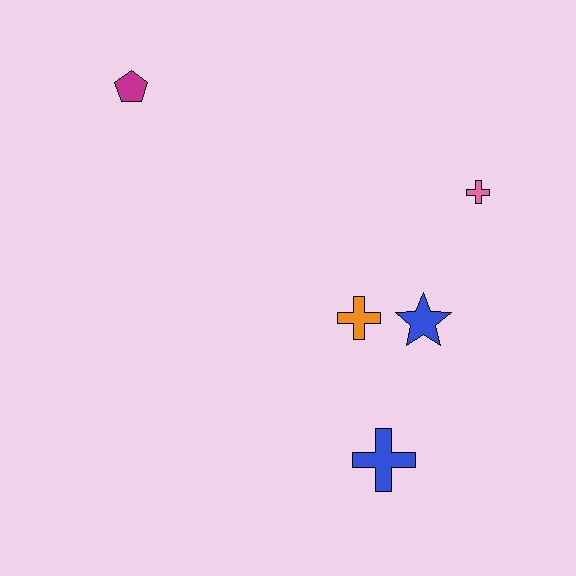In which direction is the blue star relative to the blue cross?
The blue star is above the blue cross.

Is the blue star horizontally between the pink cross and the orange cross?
Yes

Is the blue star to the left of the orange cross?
No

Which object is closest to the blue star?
The orange cross is closest to the blue star.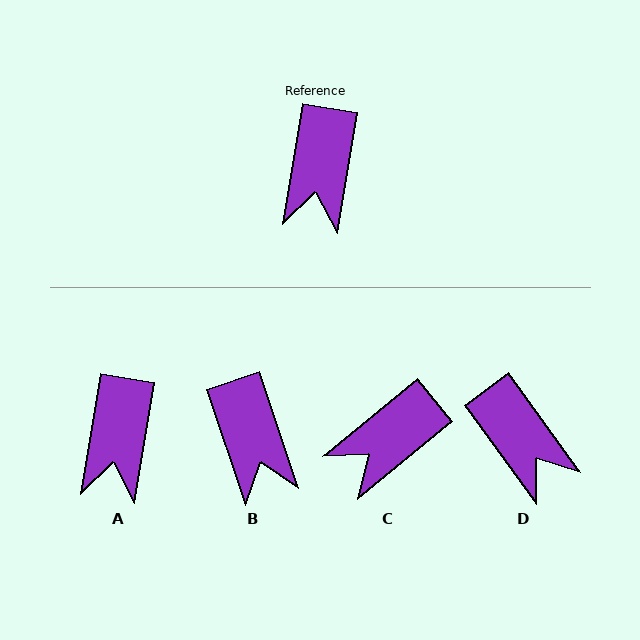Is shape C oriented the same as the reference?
No, it is off by about 41 degrees.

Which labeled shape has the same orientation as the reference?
A.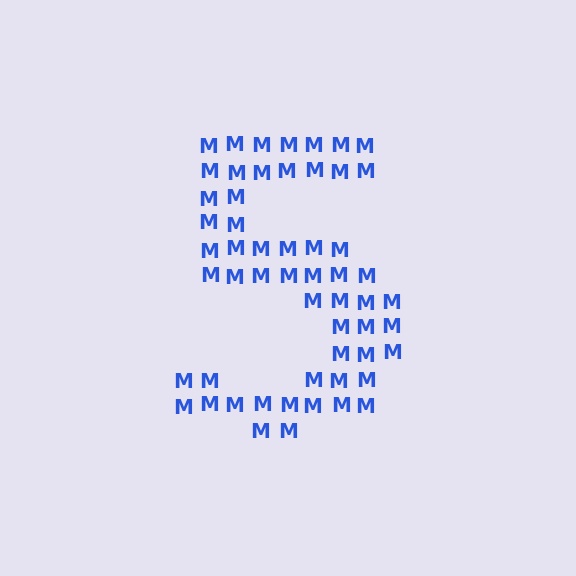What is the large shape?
The large shape is the digit 5.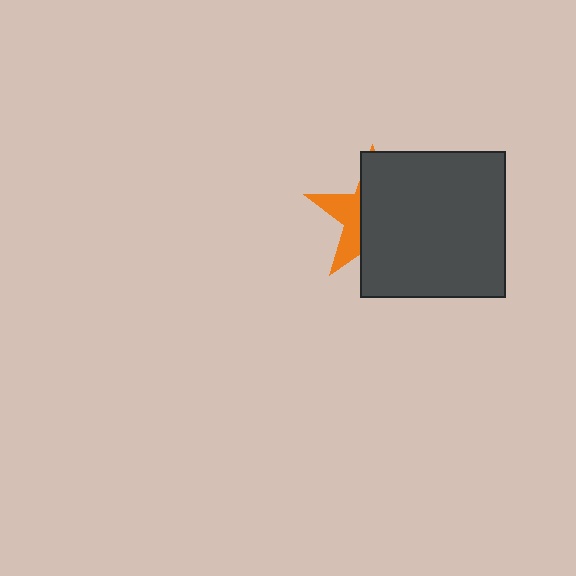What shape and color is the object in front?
The object in front is a dark gray square.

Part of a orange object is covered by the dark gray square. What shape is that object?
It is a star.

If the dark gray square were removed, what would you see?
You would see the complete orange star.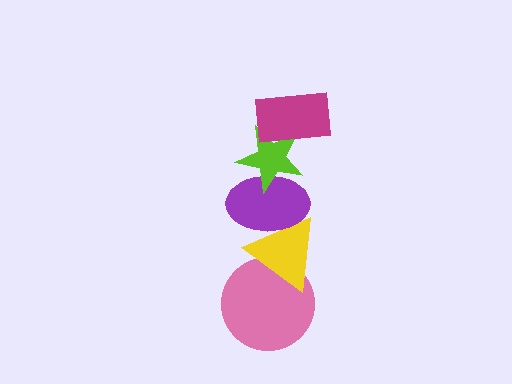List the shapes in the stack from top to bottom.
From top to bottom: the magenta rectangle, the lime star, the purple ellipse, the yellow triangle, the pink circle.